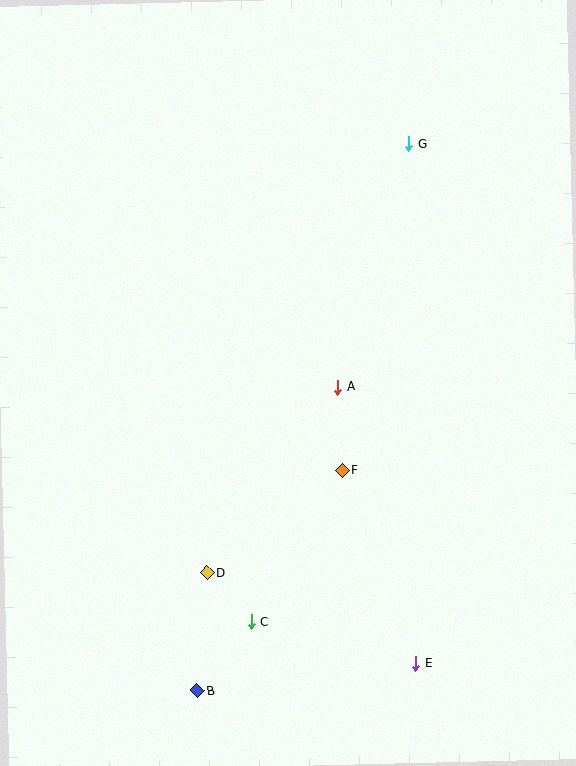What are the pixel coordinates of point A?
Point A is at (338, 387).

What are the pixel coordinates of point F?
Point F is at (343, 470).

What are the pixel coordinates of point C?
Point C is at (251, 622).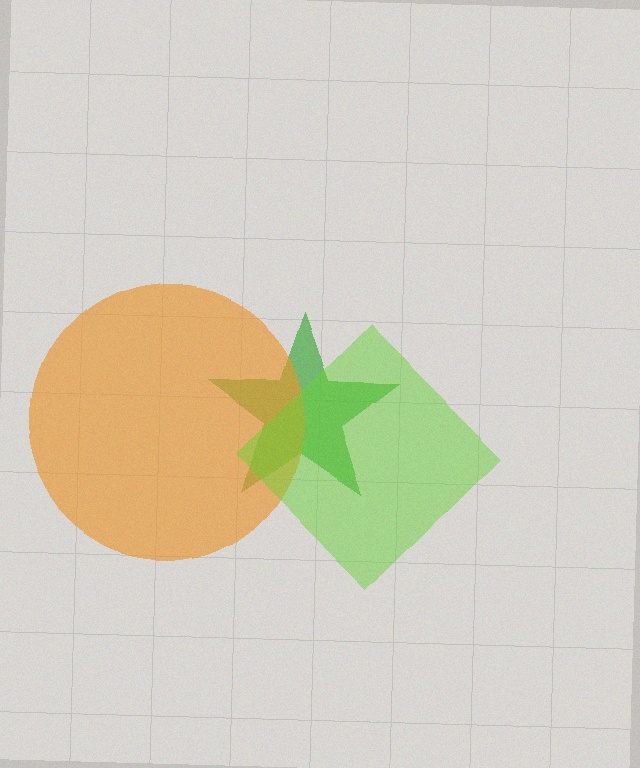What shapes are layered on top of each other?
The layered shapes are: a green star, an orange circle, a lime diamond.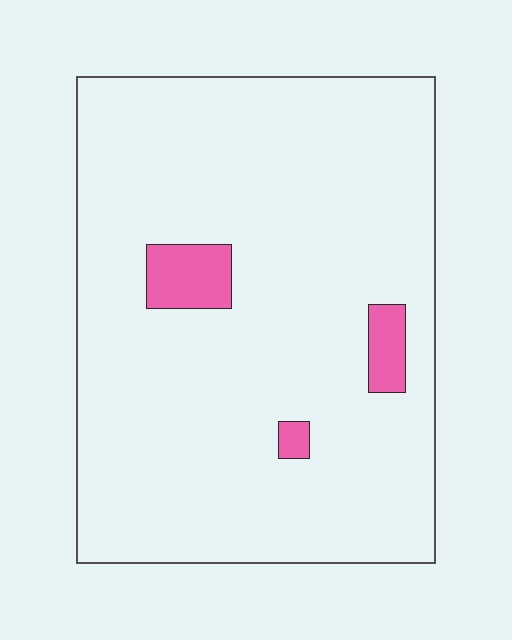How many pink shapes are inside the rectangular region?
3.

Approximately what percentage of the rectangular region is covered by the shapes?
Approximately 5%.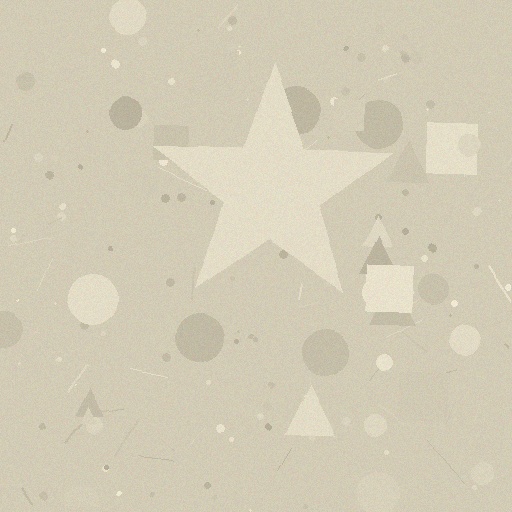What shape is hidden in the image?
A star is hidden in the image.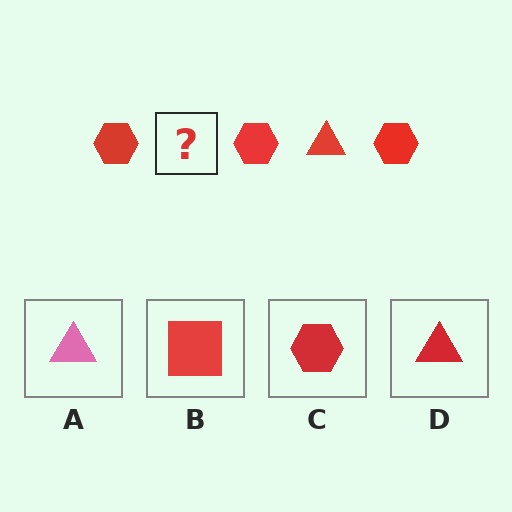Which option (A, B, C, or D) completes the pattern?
D.